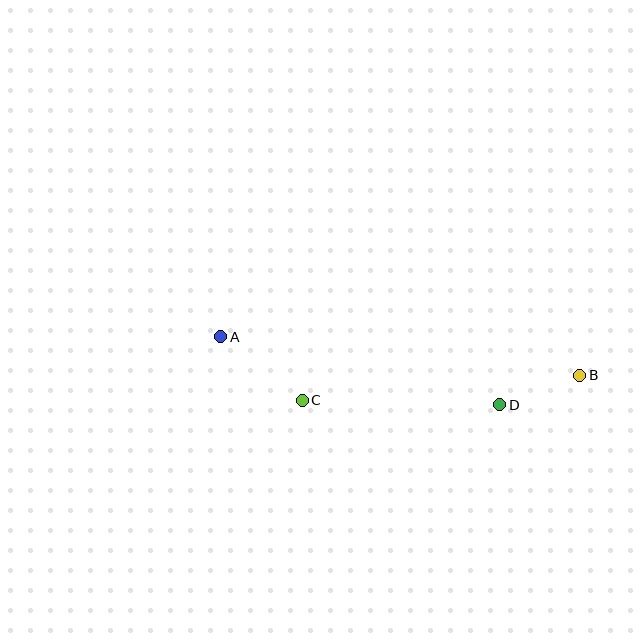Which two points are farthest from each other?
Points A and B are farthest from each other.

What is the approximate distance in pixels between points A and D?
The distance between A and D is approximately 287 pixels.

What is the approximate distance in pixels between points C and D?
The distance between C and D is approximately 197 pixels.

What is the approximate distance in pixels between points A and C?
The distance between A and C is approximately 104 pixels.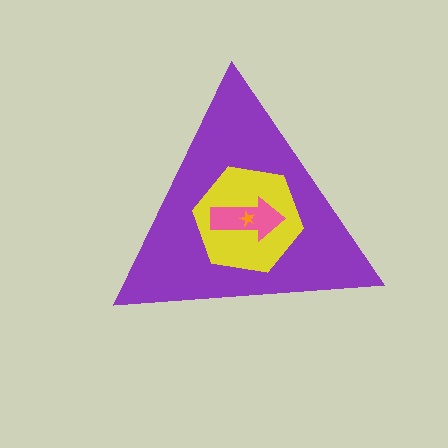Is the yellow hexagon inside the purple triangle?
Yes.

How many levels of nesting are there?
4.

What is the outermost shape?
The purple triangle.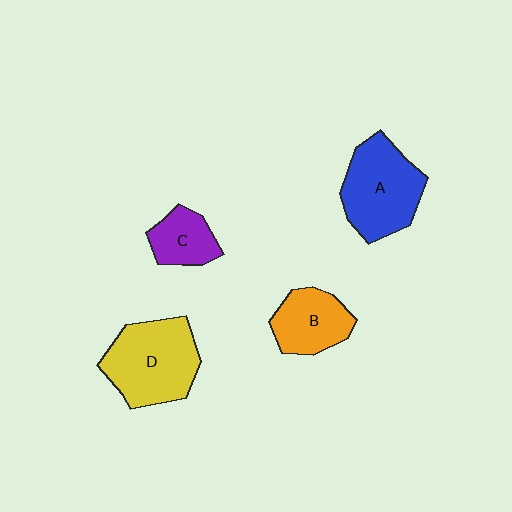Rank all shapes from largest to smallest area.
From largest to smallest: D (yellow), A (blue), B (orange), C (purple).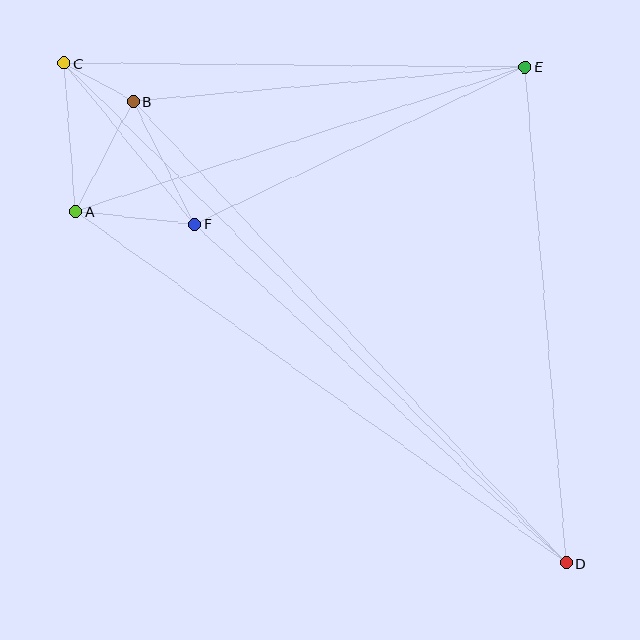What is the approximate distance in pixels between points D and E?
The distance between D and E is approximately 498 pixels.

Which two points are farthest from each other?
Points C and D are farthest from each other.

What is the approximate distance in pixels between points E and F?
The distance between E and F is approximately 366 pixels.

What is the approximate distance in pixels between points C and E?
The distance between C and E is approximately 461 pixels.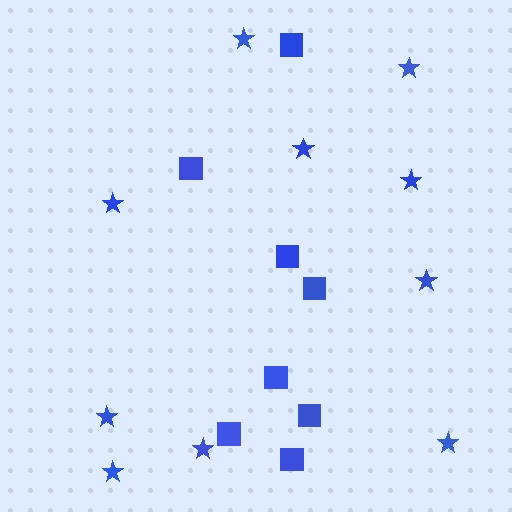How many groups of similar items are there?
There are 2 groups: one group of stars (10) and one group of squares (8).